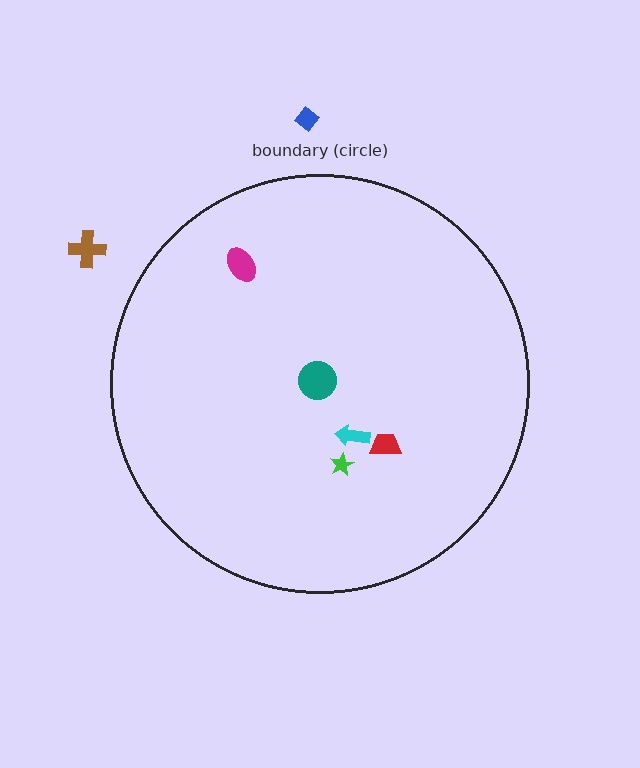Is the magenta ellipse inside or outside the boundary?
Inside.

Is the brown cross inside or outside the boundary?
Outside.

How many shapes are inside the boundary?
5 inside, 2 outside.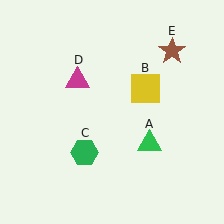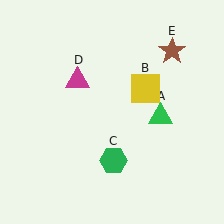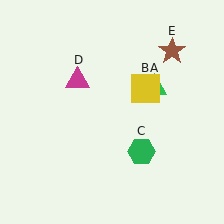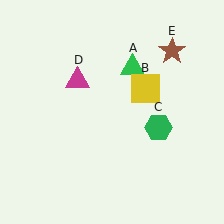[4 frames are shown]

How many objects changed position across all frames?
2 objects changed position: green triangle (object A), green hexagon (object C).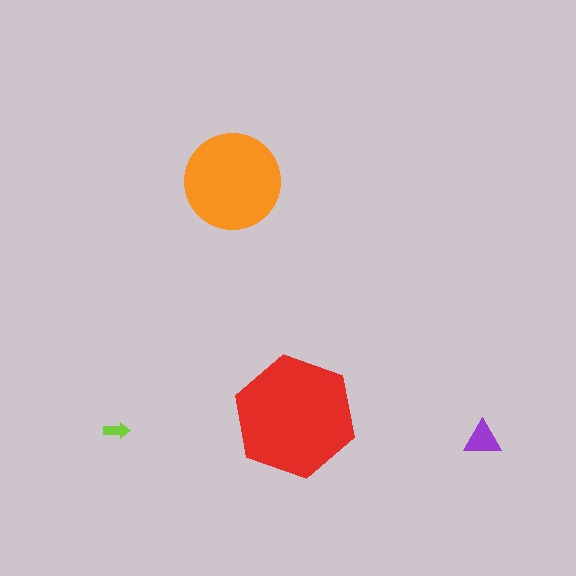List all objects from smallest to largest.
The lime arrow, the purple triangle, the orange circle, the red hexagon.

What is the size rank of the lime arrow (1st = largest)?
4th.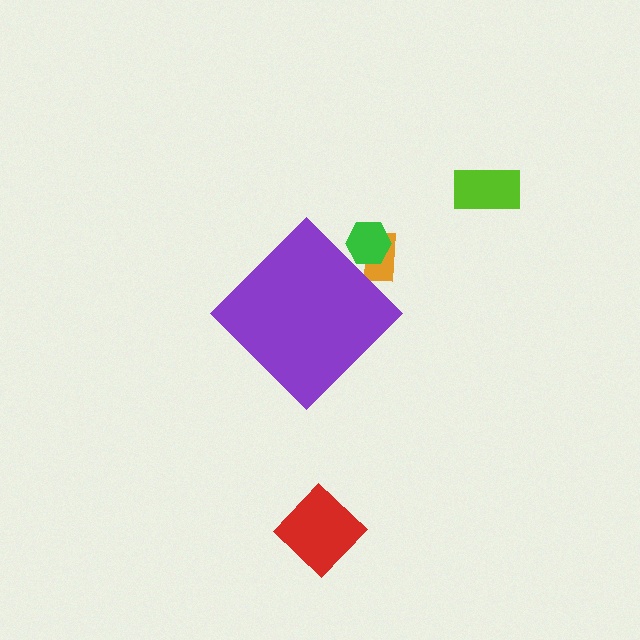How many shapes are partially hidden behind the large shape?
2 shapes are partially hidden.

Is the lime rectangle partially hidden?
No, the lime rectangle is fully visible.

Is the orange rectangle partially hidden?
Yes, the orange rectangle is partially hidden behind the purple diamond.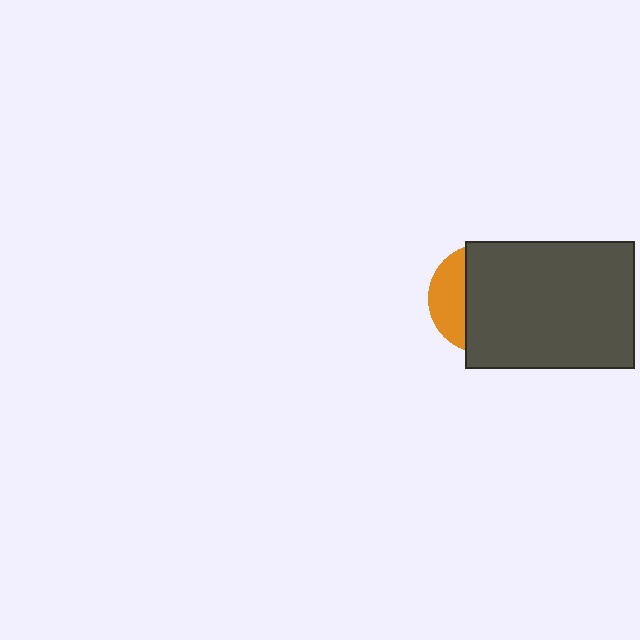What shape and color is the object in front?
The object in front is a dark gray rectangle.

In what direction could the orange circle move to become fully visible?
The orange circle could move left. That would shift it out from behind the dark gray rectangle entirely.